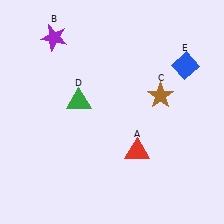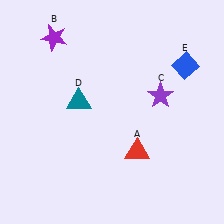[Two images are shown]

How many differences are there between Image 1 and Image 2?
There are 2 differences between the two images.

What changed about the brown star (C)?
In Image 1, C is brown. In Image 2, it changed to purple.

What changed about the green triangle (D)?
In Image 1, D is green. In Image 2, it changed to teal.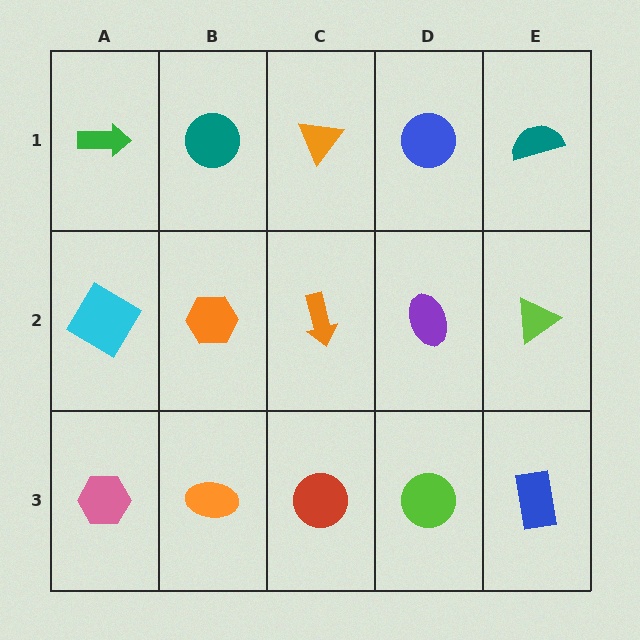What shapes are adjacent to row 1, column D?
A purple ellipse (row 2, column D), an orange triangle (row 1, column C), a teal semicircle (row 1, column E).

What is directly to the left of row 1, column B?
A green arrow.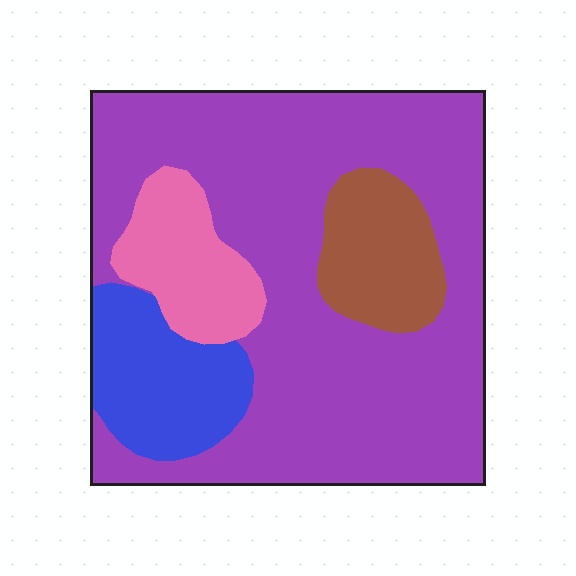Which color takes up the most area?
Purple, at roughly 65%.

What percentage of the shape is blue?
Blue takes up about one eighth (1/8) of the shape.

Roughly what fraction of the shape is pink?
Pink takes up about one tenth (1/10) of the shape.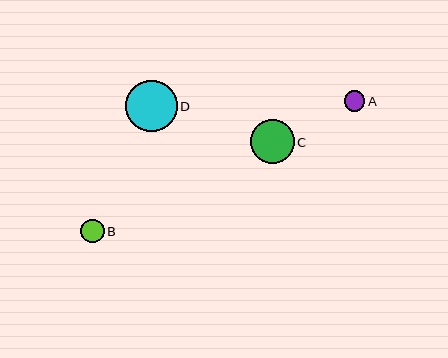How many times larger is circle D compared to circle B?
Circle D is approximately 2.2 times the size of circle B.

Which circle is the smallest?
Circle A is the smallest with a size of approximately 21 pixels.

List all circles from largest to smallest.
From largest to smallest: D, C, B, A.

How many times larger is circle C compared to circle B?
Circle C is approximately 1.8 times the size of circle B.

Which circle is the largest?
Circle D is the largest with a size of approximately 51 pixels.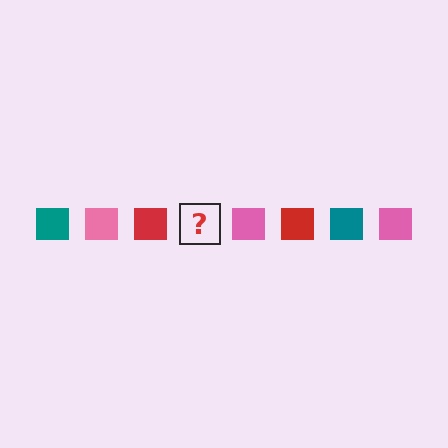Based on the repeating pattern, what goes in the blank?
The blank should be a teal square.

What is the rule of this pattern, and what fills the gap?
The rule is that the pattern cycles through teal, pink, red squares. The gap should be filled with a teal square.